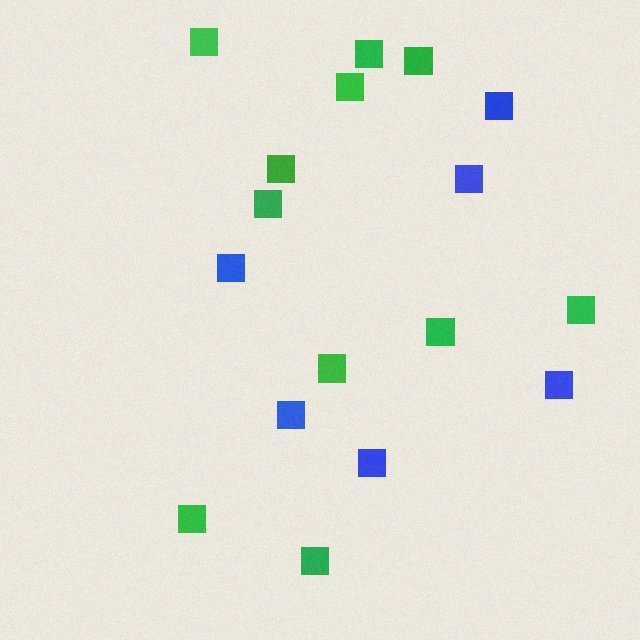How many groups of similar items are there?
There are 2 groups: one group of blue squares (6) and one group of green squares (11).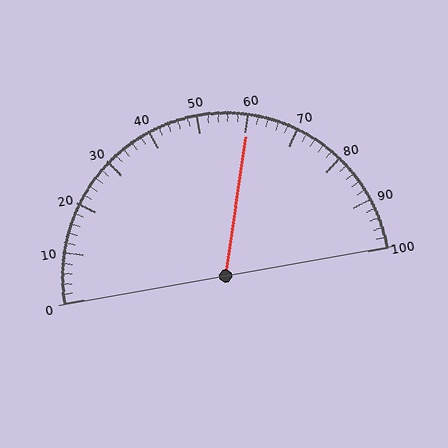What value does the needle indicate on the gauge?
The needle indicates approximately 60.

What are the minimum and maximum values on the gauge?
The gauge ranges from 0 to 100.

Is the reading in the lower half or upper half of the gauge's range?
The reading is in the upper half of the range (0 to 100).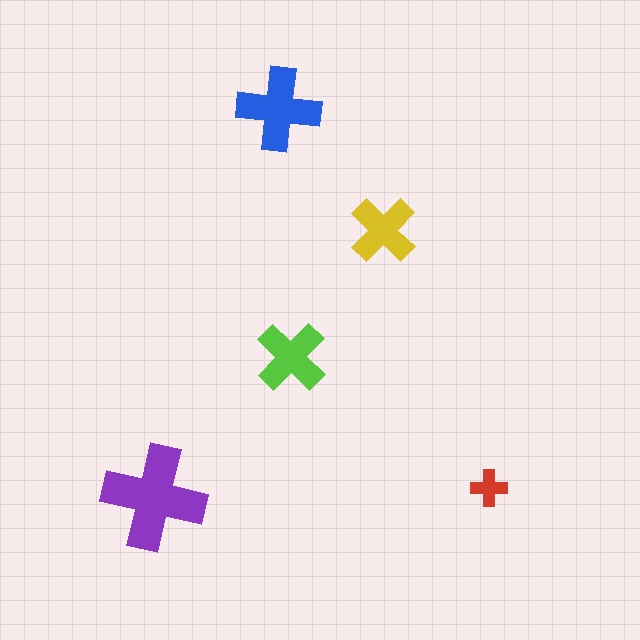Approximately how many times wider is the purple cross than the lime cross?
About 1.5 times wider.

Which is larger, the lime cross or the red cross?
The lime one.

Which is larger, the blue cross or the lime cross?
The blue one.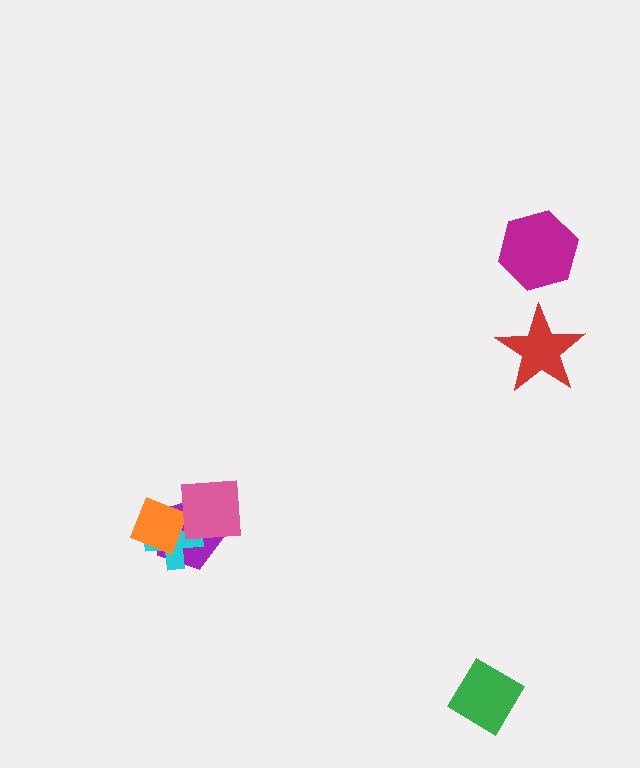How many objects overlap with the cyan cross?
3 objects overlap with the cyan cross.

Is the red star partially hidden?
No, no other shape covers it.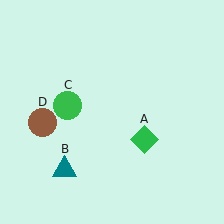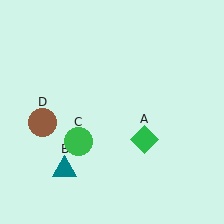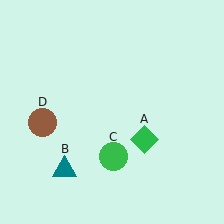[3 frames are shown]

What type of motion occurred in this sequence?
The green circle (object C) rotated counterclockwise around the center of the scene.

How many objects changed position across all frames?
1 object changed position: green circle (object C).